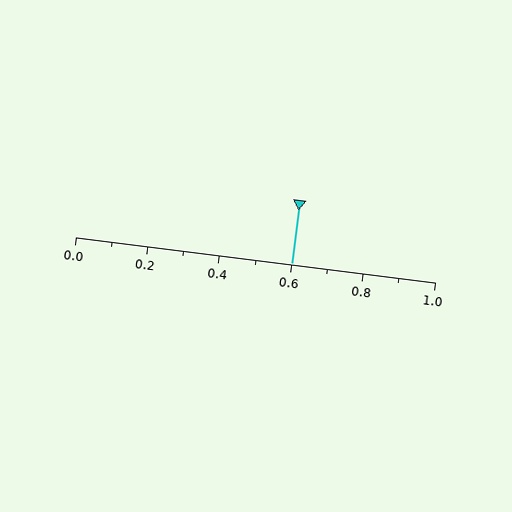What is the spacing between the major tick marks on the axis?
The major ticks are spaced 0.2 apart.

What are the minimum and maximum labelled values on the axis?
The axis runs from 0.0 to 1.0.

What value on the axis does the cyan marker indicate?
The marker indicates approximately 0.6.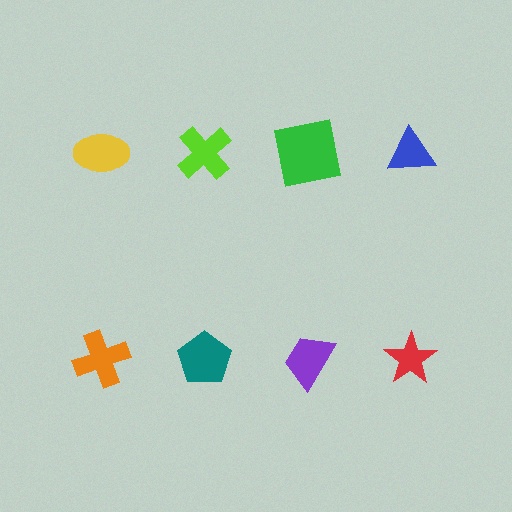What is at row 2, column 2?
A teal pentagon.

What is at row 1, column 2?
A lime cross.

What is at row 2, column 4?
A red star.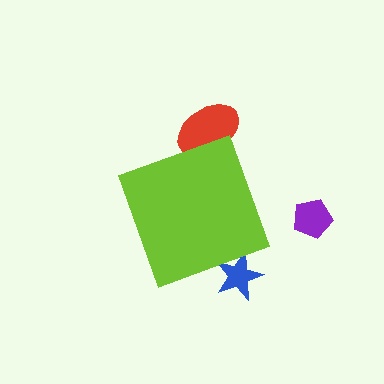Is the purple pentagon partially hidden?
No, the purple pentagon is fully visible.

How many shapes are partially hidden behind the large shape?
2 shapes are partially hidden.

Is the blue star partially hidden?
Yes, the blue star is partially hidden behind the lime diamond.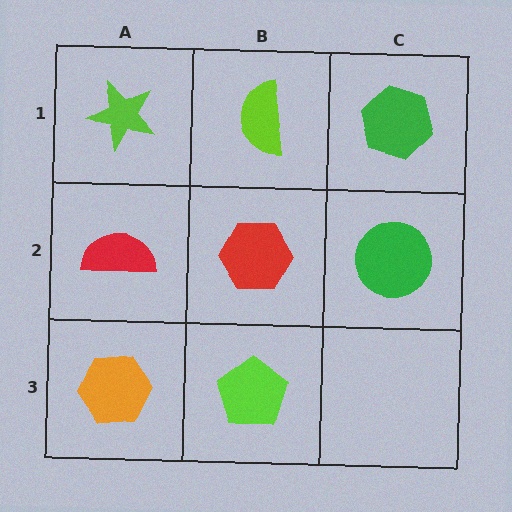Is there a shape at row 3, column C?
No, that cell is empty.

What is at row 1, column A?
A lime star.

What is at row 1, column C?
A green hexagon.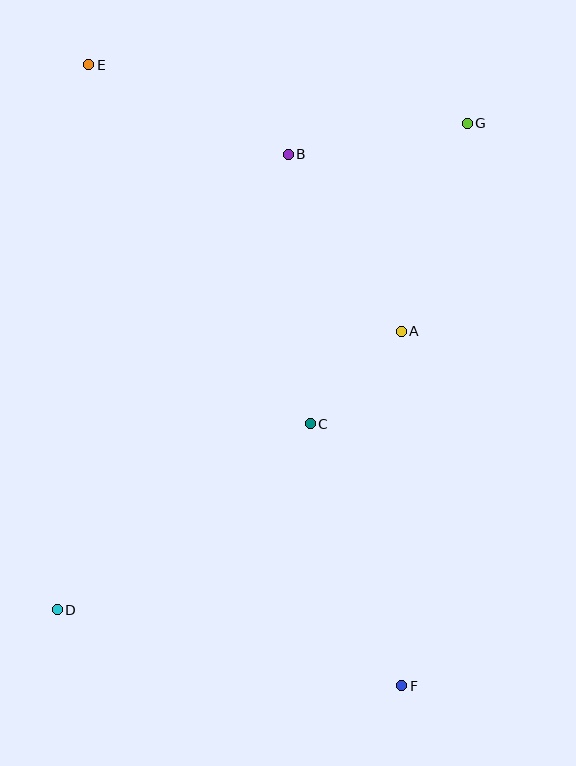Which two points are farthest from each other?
Points E and F are farthest from each other.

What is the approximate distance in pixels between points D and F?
The distance between D and F is approximately 352 pixels.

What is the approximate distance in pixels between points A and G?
The distance between A and G is approximately 218 pixels.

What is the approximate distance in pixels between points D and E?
The distance between D and E is approximately 546 pixels.